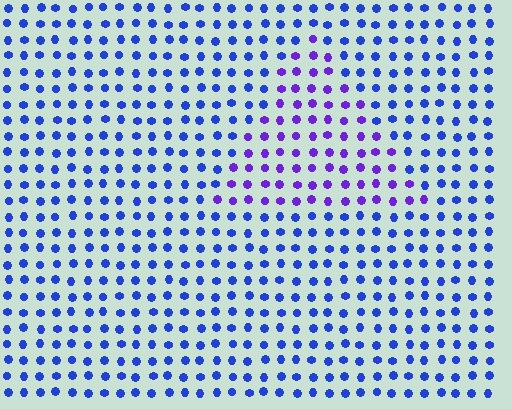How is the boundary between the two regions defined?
The boundary is defined purely by a slight shift in hue (about 36 degrees). Spacing, size, and orientation are identical on both sides.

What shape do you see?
I see a triangle.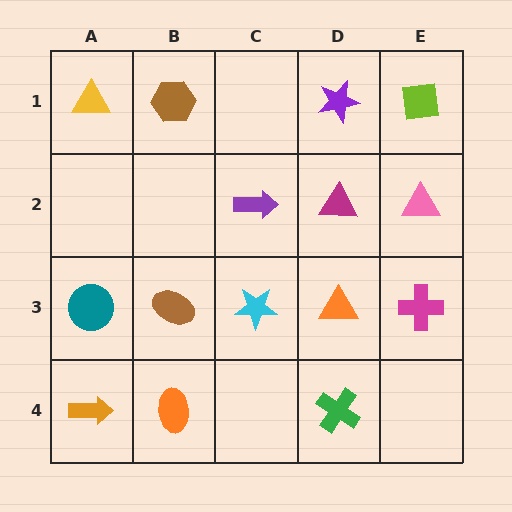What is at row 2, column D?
A magenta triangle.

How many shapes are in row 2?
3 shapes.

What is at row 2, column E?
A pink triangle.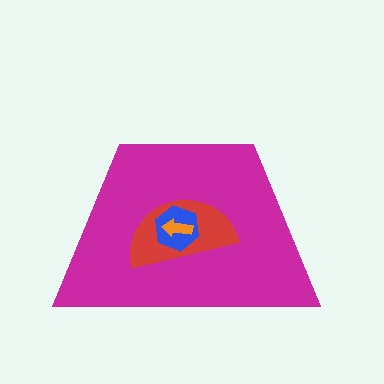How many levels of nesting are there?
4.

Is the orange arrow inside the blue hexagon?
Yes.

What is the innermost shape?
The orange arrow.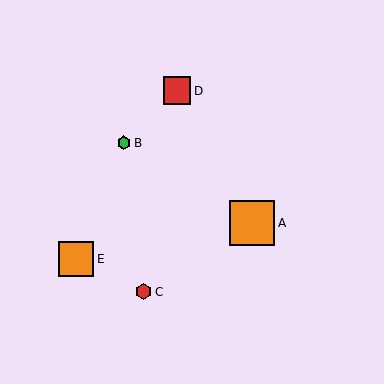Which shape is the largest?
The orange square (labeled A) is the largest.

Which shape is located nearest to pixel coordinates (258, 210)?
The orange square (labeled A) at (252, 223) is nearest to that location.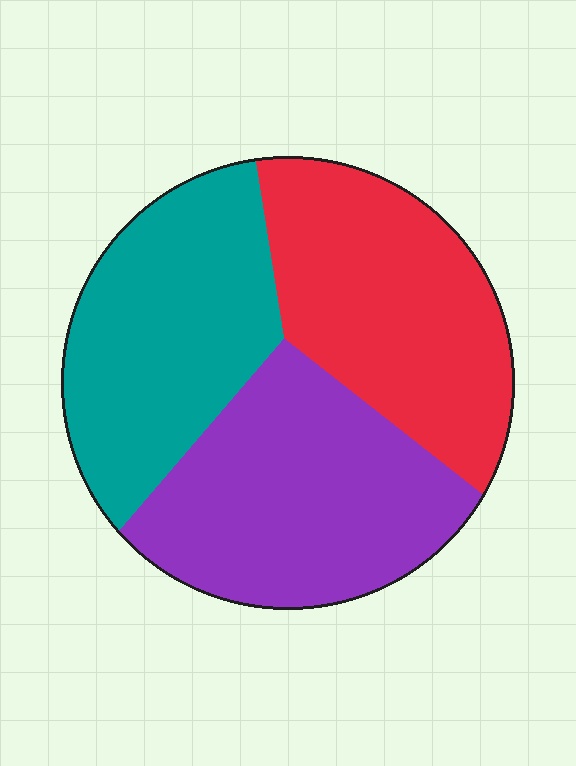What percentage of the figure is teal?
Teal takes up about one third (1/3) of the figure.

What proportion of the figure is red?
Red takes up about one third (1/3) of the figure.